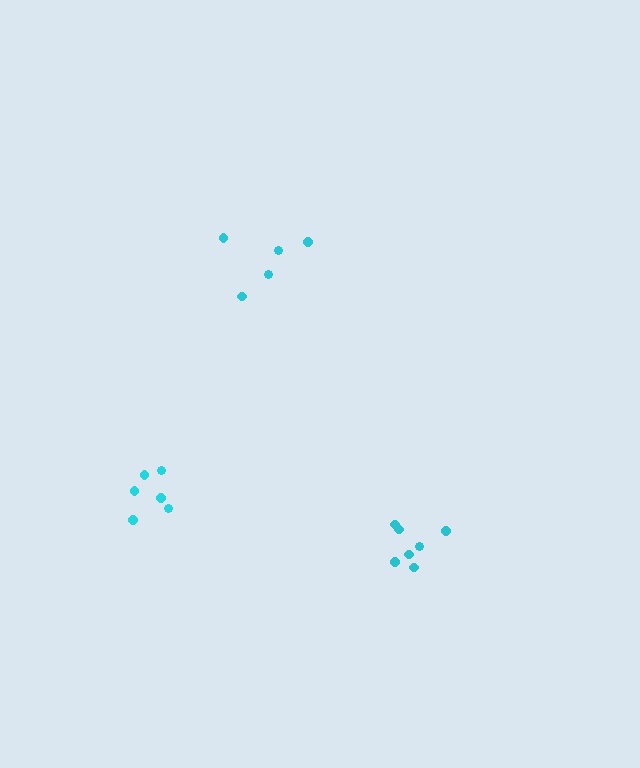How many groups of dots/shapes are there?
There are 3 groups.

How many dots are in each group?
Group 1: 6 dots, Group 2: 7 dots, Group 3: 5 dots (18 total).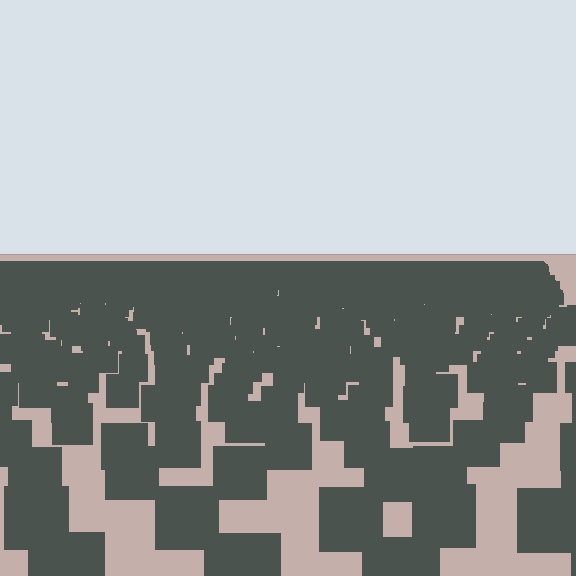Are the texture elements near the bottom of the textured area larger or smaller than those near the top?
Larger. Near the bottom, elements are closer to the viewer and appear at a bigger on-screen size.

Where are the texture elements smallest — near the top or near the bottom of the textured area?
Near the top.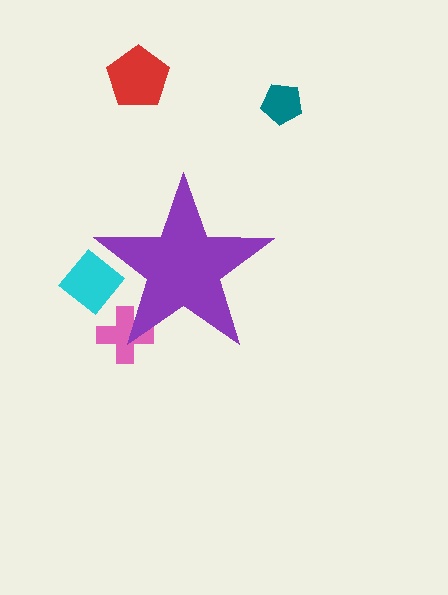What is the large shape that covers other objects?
A purple star.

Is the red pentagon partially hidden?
No, the red pentagon is fully visible.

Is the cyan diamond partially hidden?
Yes, the cyan diamond is partially hidden behind the purple star.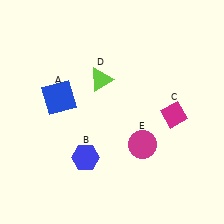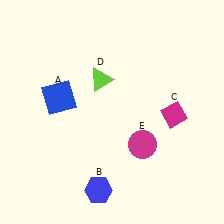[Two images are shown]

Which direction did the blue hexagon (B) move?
The blue hexagon (B) moved down.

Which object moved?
The blue hexagon (B) moved down.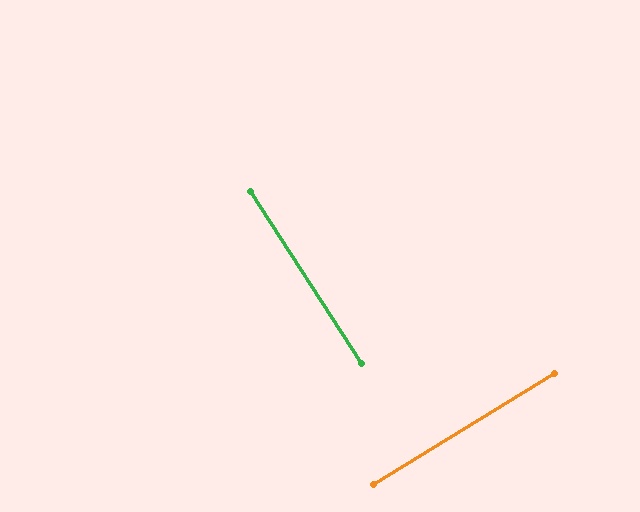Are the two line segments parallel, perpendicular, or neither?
Perpendicular — they meet at approximately 88°.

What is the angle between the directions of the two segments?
Approximately 88 degrees.